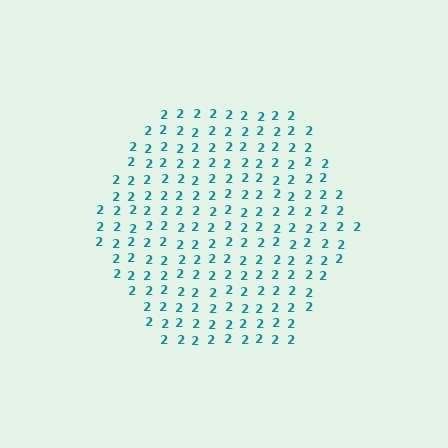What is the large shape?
The large shape is a hexagon.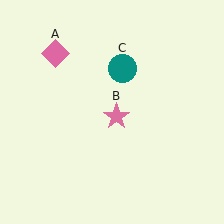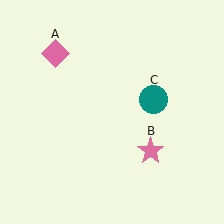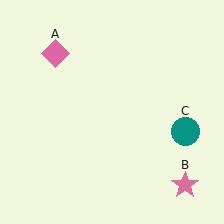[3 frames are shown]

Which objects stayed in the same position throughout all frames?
Pink diamond (object A) remained stationary.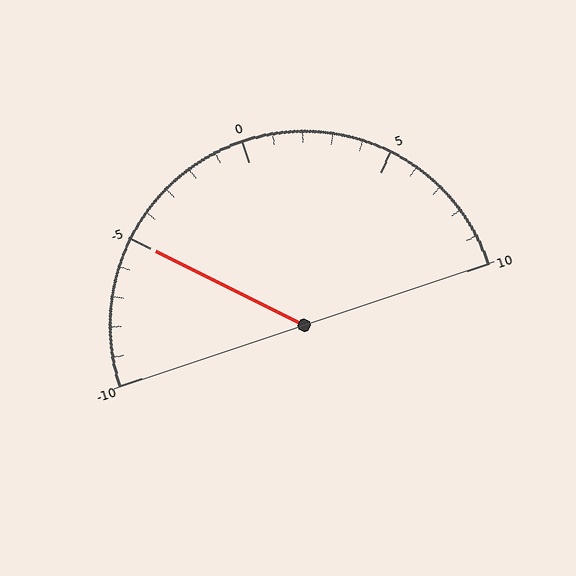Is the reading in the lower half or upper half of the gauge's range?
The reading is in the lower half of the range (-10 to 10).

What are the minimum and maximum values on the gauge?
The gauge ranges from -10 to 10.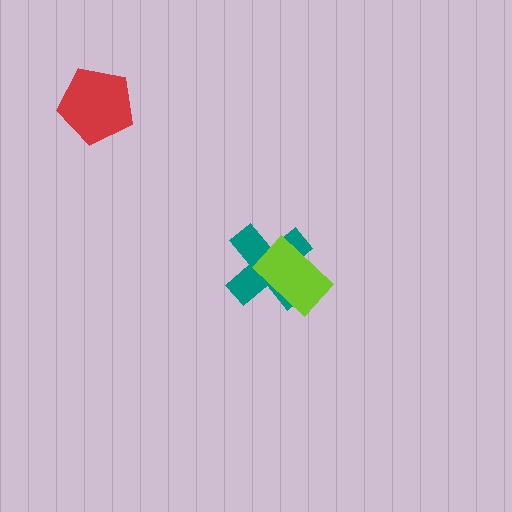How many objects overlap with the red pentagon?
0 objects overlap with the red pentagon.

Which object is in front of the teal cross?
The lime rectangle is in front of the teal cross.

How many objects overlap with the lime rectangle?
1 object overlaps with the lime rectangle.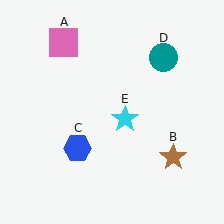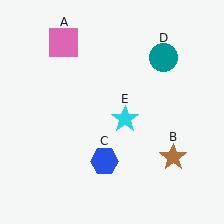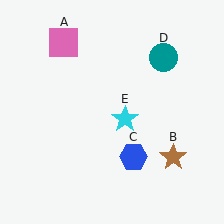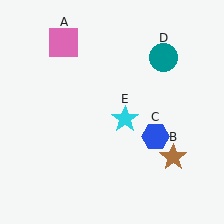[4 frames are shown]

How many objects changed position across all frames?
1 object changed position: blue hexagon (object C).